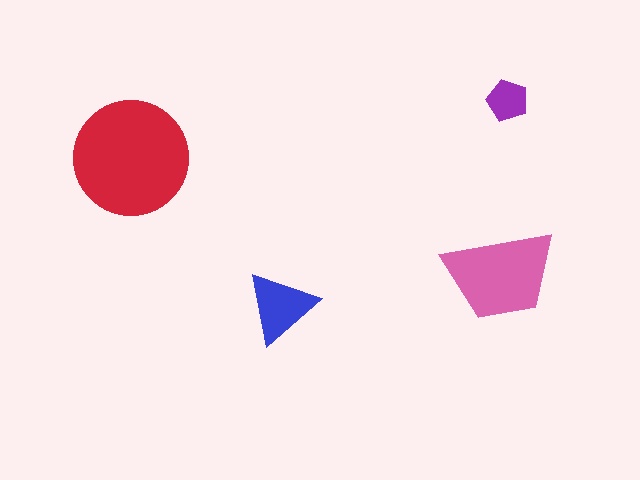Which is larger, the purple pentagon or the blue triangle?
The blue triangle.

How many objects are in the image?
There are 4 objects in the image.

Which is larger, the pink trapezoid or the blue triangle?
The pink trapezoid.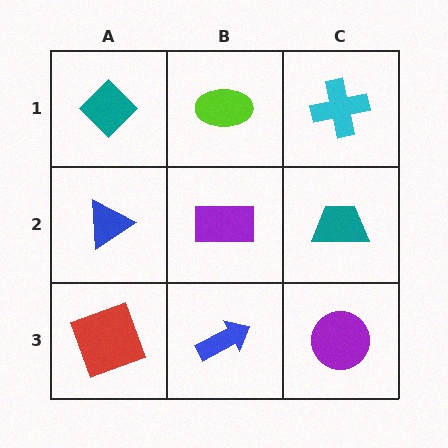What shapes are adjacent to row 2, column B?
A lime ellipse (row 1, column B), a blue arrow (row 3, column B), a blue triangle (row 2, column A), a teal trapezoid (row 2, column C).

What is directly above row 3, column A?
A blue triangle.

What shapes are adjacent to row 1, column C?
A teal trapezoid (row 2, column C), a lime ellipse (row 1, column B).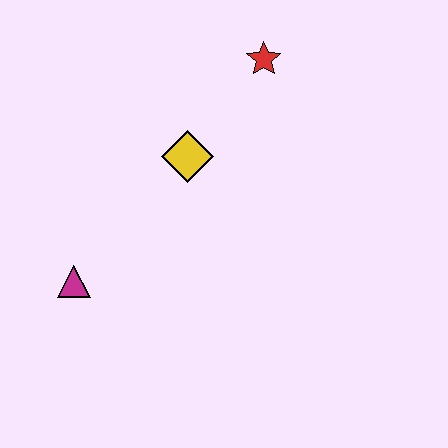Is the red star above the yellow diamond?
Yes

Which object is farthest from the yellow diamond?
The magenta triangle is farthest from the yellow diamond.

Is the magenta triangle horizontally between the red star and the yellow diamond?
No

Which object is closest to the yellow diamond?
The red star is closest to the yellow diamond.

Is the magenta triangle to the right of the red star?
No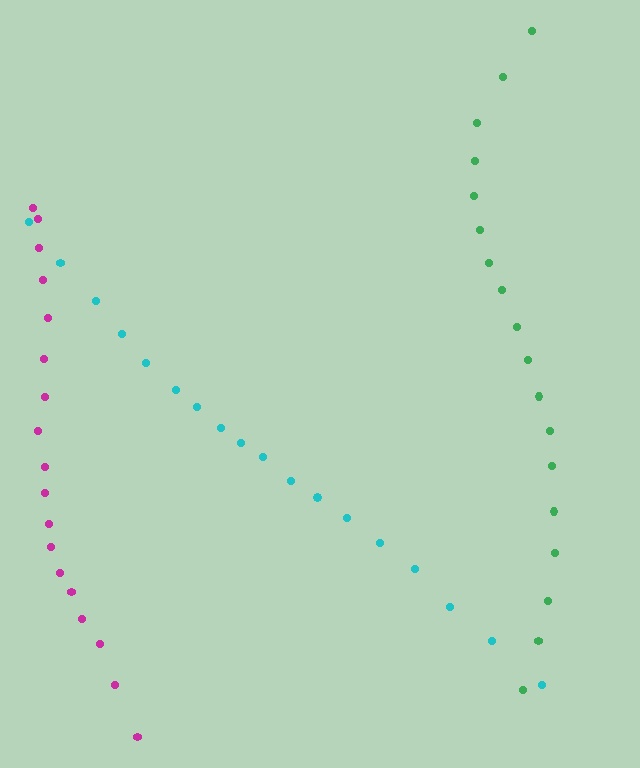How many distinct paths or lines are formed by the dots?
There are 3 distinct paths.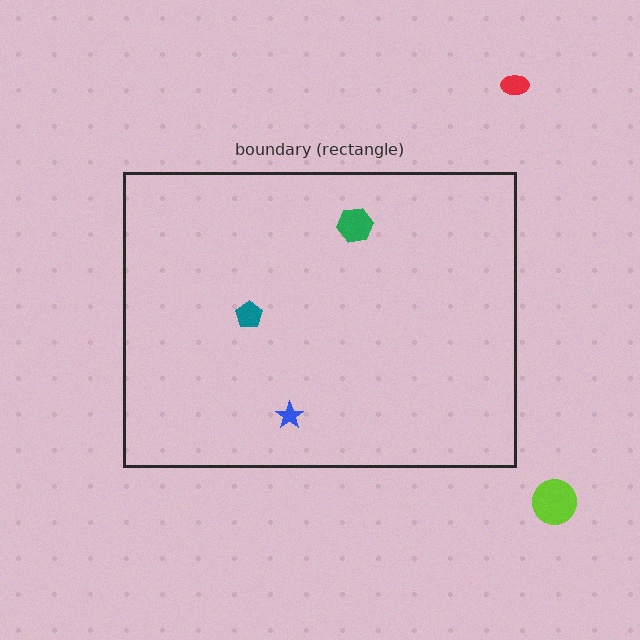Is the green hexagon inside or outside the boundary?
Inside.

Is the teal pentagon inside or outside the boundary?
Inside.